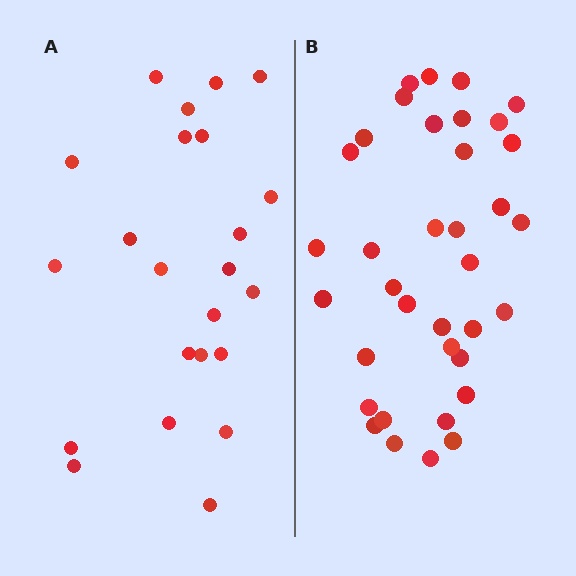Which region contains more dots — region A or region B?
Region B (the right region) has more dots.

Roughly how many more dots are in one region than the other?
Region B has approximately 15 more dots than region A.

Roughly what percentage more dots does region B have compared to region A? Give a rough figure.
About 55% more.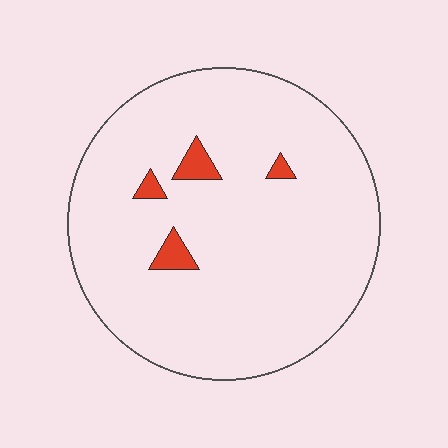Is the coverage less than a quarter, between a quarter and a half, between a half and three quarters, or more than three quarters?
Less than a quarter.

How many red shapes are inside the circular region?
4.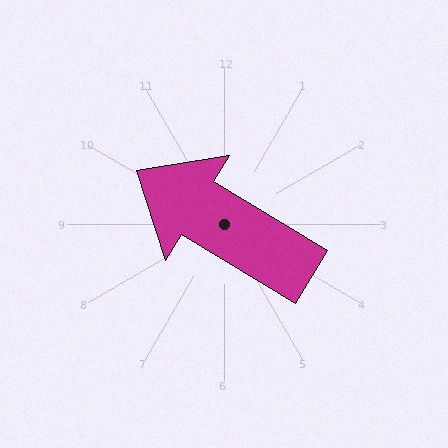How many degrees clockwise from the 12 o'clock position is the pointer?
Approximately 301 degrees.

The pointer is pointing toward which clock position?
Roughly 10 o'clock.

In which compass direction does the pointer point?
Northwest.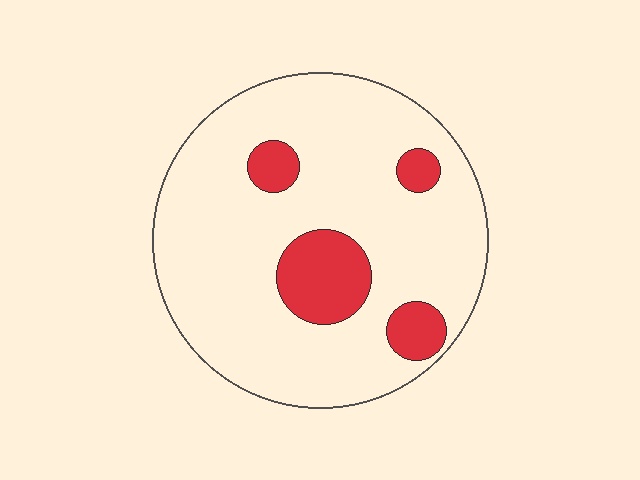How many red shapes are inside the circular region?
4.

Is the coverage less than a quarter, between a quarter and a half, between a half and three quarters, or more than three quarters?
Less than a quarter.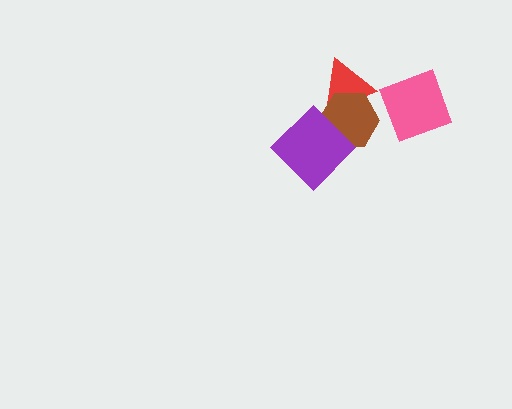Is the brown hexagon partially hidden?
Yes, it is partially covered by another shape.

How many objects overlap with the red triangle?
1 object overlaps with the red triangle.